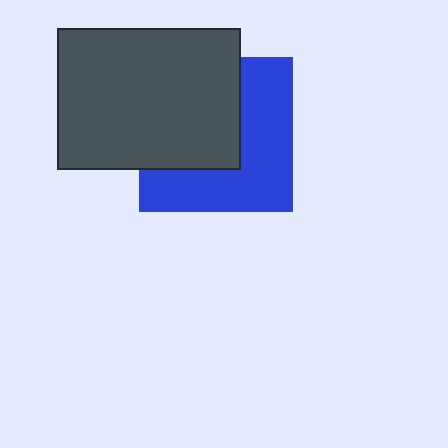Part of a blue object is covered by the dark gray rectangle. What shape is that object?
It is a square.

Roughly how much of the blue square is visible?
About half of it is visible (roughly 52%).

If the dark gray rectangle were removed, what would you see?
You would see the complete blue square.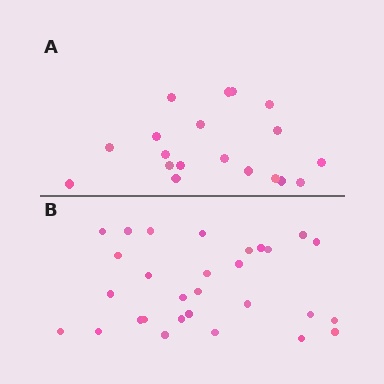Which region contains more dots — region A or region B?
Region B (the bottom region) has more dots.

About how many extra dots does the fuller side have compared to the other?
Region B has roughly 10 or so more dots than region A.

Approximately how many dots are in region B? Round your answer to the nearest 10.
About 30 dots. (The exact count is 29, which rounds to 30.)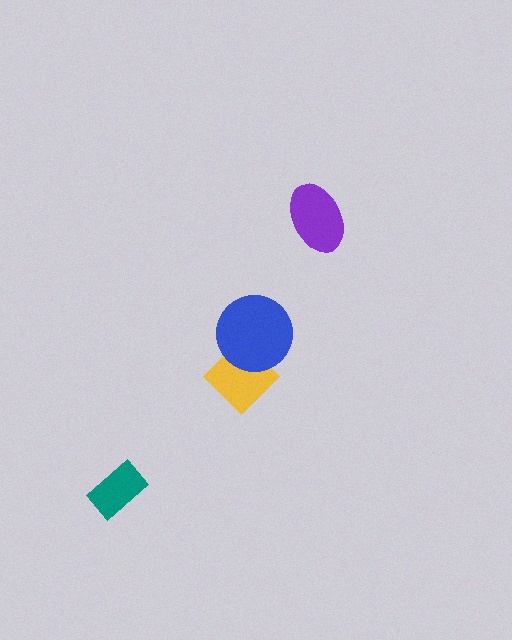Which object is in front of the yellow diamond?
The blue circle is in front of the yellow diamond.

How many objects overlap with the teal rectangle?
0 objects overlap with the teal rectangle.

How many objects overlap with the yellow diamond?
1 object overlaps with the yellow diamond.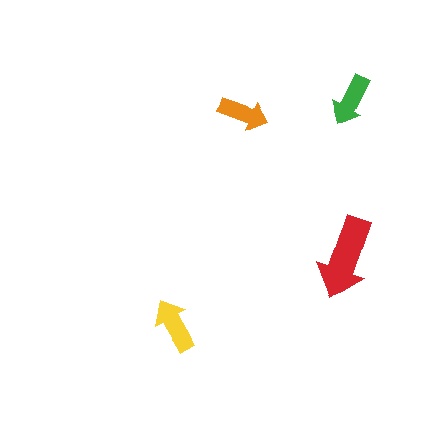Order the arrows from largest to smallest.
the red one, the yellow one, the green one, the orange one.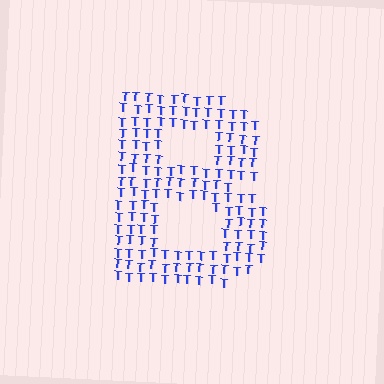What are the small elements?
The small elements are letter T's.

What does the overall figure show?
The overall figure shows the letter B.